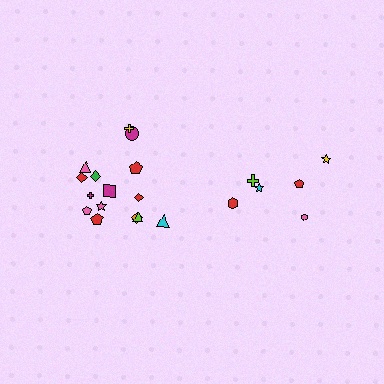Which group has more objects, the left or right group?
The left group.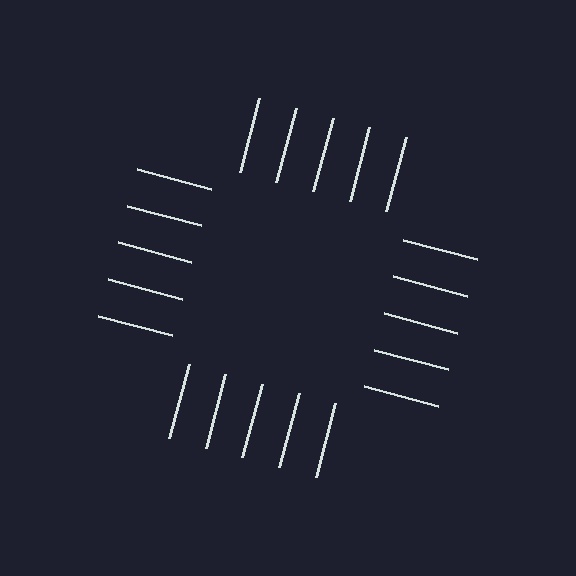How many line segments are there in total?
20 — 5 along each of the 4 edges.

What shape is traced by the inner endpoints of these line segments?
An illusory square — the line segments terminate on its edges but no continuous stroke is drawn.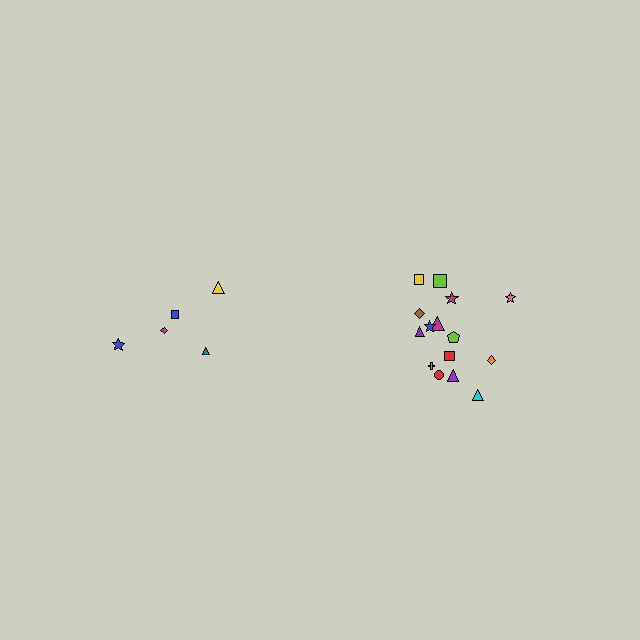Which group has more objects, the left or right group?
The right group.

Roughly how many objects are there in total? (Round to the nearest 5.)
Roughly 20 objects in total.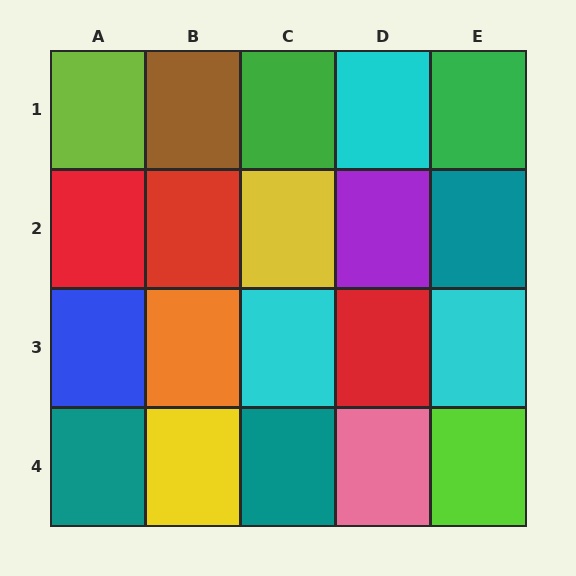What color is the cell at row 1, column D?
Cyan.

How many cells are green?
2 cells are green.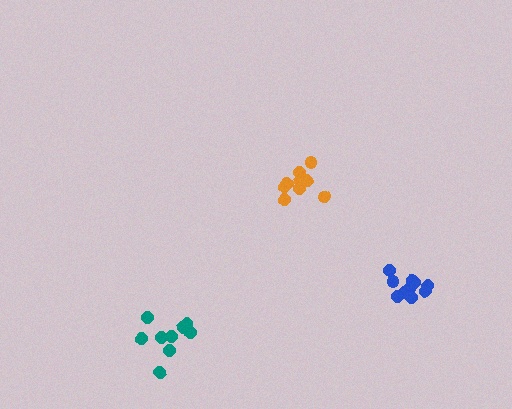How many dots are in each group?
Group 1: 10 dots, Group 2: 9 dots, Group 3: 9 dots (28 total).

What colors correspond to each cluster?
The clusters are colored: blue, orange, teal.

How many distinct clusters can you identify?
There are 3 distinct clusters.